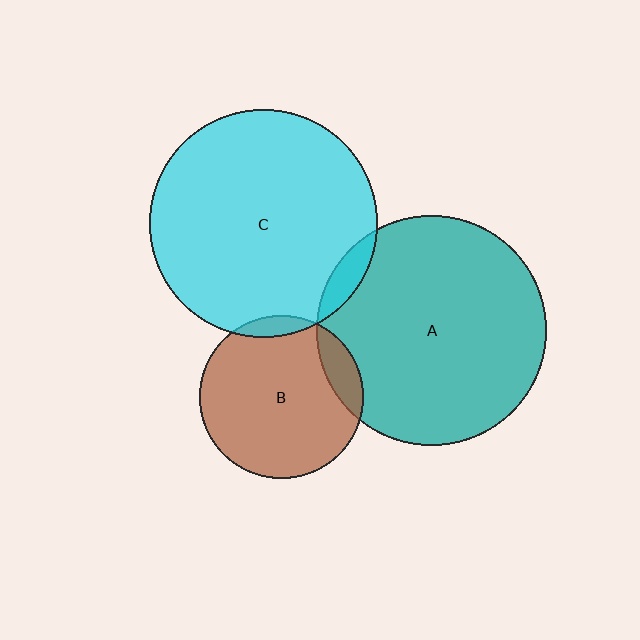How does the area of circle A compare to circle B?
Approximately 2.0 times.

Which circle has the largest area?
Circle A (teal).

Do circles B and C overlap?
Yes.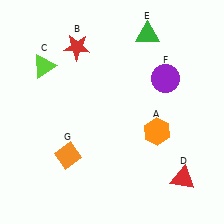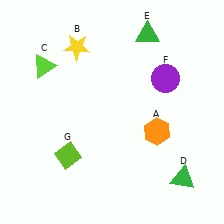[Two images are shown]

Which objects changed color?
B changed from red to yellow. D changed from red to green. G changed from orange to lime.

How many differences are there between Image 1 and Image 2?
There are 3 differences between the two images.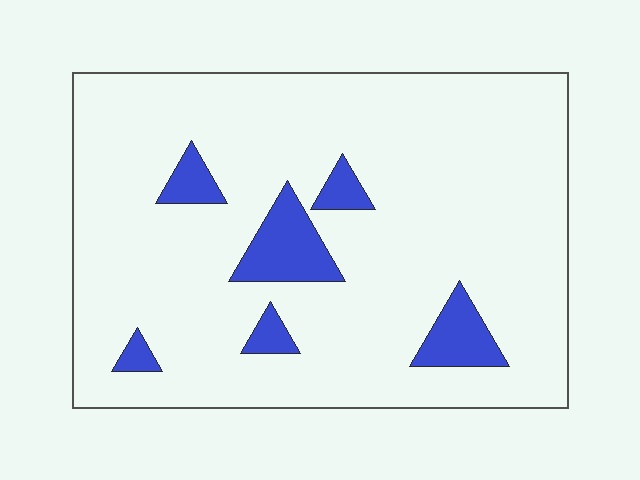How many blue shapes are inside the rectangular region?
6.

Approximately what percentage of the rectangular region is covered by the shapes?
Approximately 10%.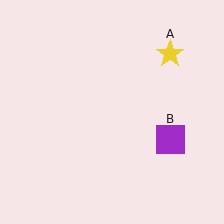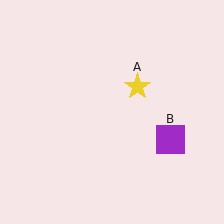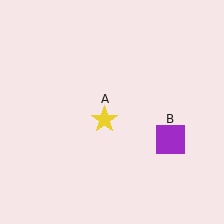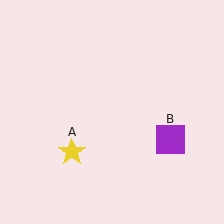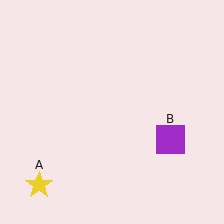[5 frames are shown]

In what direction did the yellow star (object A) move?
The yellow star (object A) moved down and to the left.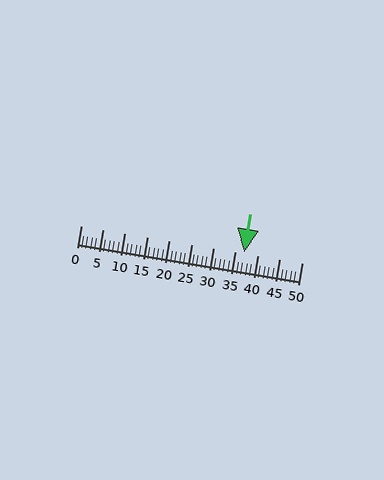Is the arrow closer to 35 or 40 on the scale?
The arrow is closer to 35.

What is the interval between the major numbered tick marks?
The major tick marks are spaced 5 units apart.